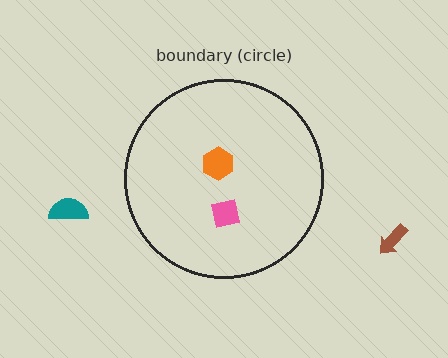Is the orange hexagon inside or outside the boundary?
Inside.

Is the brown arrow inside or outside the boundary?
Outside.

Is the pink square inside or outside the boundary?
Inside.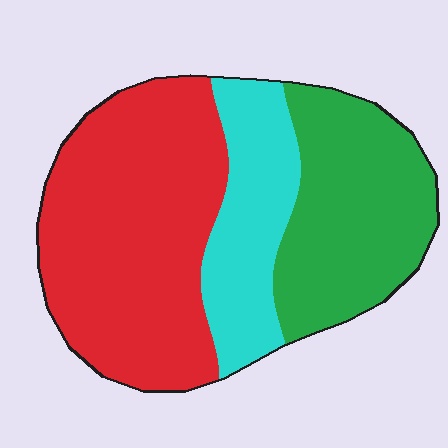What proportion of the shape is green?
Green takes up between a quarter and a half of the shape.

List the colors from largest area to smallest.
From largest to smallest: red, green, cyan.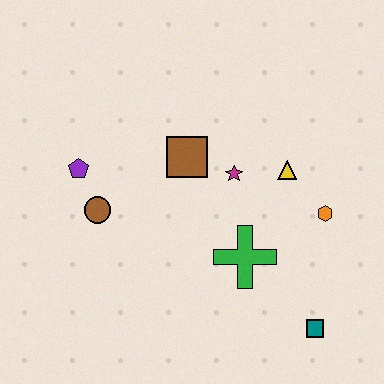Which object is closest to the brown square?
The magenta star is closest to the brown square.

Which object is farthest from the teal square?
The purple pentagon is farthest from the teal square.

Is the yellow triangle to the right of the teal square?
No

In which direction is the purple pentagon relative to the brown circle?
The purple pentagon is above the brown circle.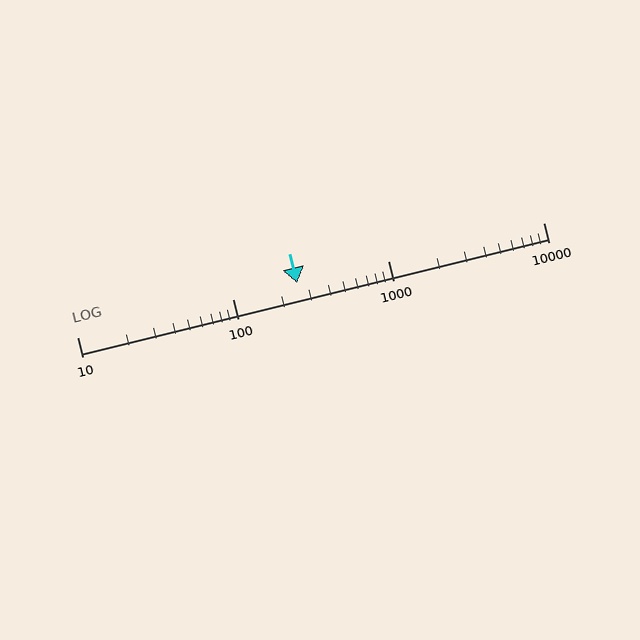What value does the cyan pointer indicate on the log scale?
The pointer indicates approximately 260.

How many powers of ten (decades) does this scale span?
The scale spans 3 decades, from 10 to 10000.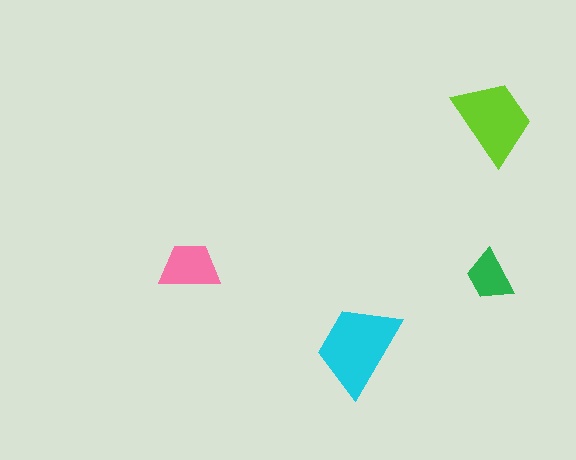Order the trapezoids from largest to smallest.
the cyan one, the lime one, the pink one, the green one.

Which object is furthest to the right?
The lime trapezoid is rightmost.